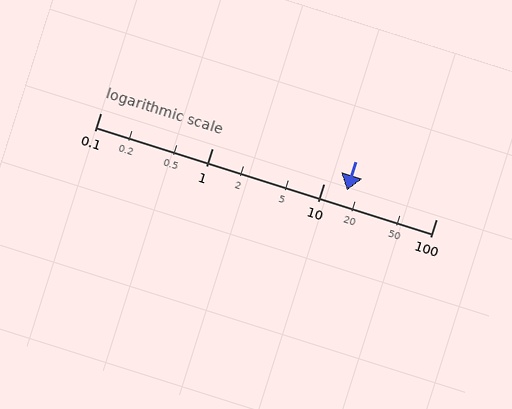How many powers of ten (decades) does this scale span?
The scale spans 3 decades, from 0.1 to 100.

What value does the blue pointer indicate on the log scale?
The pointer indicates approximately 16.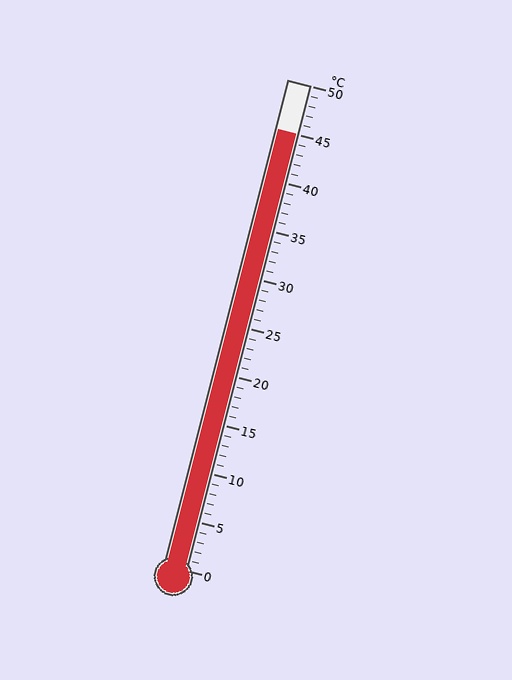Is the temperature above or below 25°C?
The temperature is above 25°C.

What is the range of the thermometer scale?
The thermometer scale ranges from 0°C to 50°C.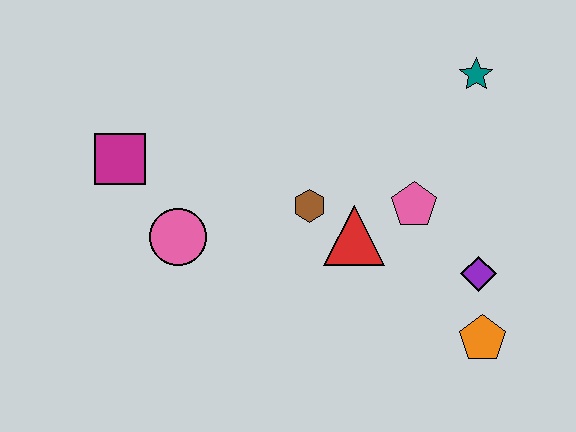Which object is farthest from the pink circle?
The teal star is farthest from the pink circle.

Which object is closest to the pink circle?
The magenta square is closest to the pink circle.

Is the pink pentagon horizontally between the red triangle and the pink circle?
No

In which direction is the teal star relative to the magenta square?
The teal star is to the right of the magenta square.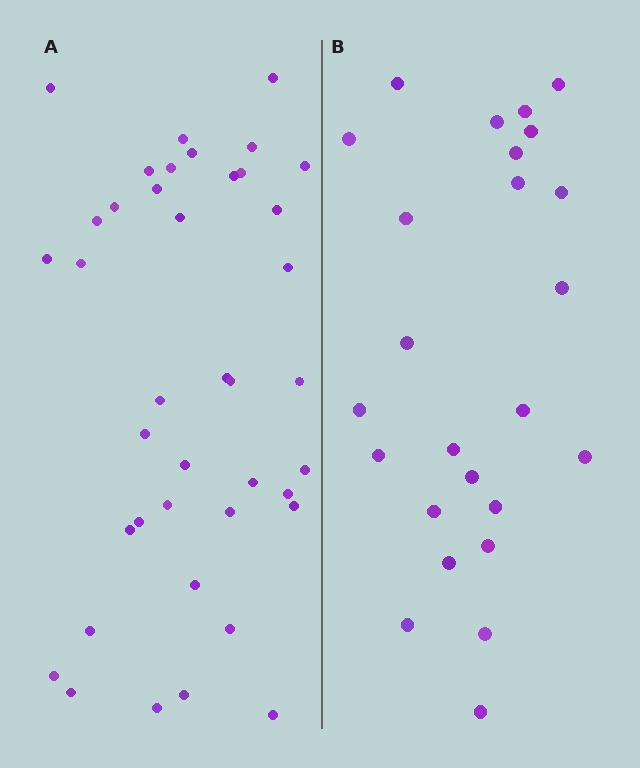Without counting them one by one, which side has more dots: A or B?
Region A (the left region) has more dots.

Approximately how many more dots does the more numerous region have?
Region A has approximately 15 more dots than region B.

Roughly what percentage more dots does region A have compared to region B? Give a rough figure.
About 60% more.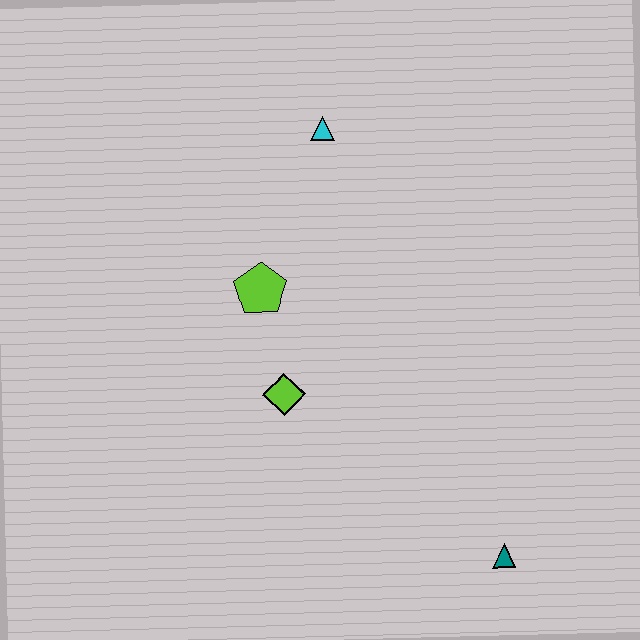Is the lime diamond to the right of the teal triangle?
No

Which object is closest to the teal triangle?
The lime diamond is closest to the teal triangle.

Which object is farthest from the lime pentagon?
The teal triangle is farthest from the lime pentagon.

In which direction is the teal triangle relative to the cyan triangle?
The teal triangle is below the cyan triangle.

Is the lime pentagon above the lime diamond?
Yes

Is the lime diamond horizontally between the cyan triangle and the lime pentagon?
Yes